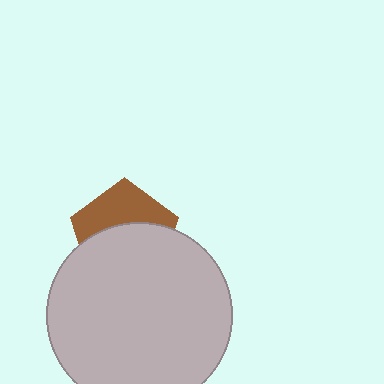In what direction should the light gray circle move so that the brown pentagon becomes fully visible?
The light gray circle should move down. That is the shortest direction to clear the overlap and leave the brown pentagon fully visible.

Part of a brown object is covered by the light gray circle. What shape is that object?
It is a pentagon.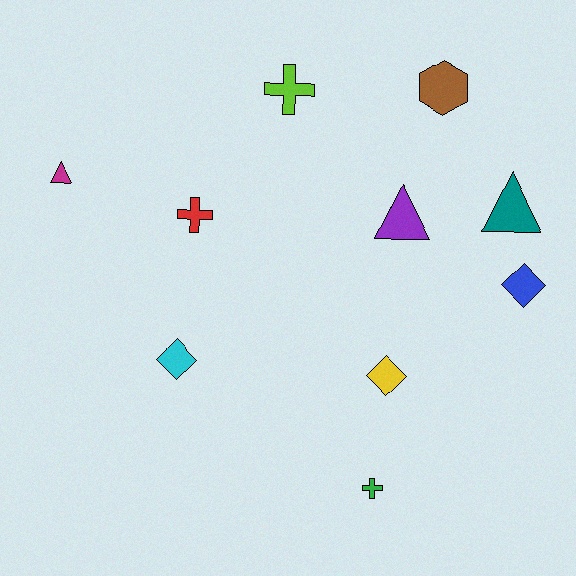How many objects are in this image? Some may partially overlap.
There are 10 objects.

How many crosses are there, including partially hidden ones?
There are 3 crosses.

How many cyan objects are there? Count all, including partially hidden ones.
There is 1 cyan object.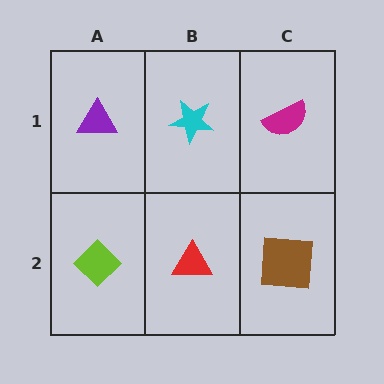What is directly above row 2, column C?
A magenta semicircle.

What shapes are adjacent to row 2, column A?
A purple triangle (row 1, column A), a red triangle (row 2, column B).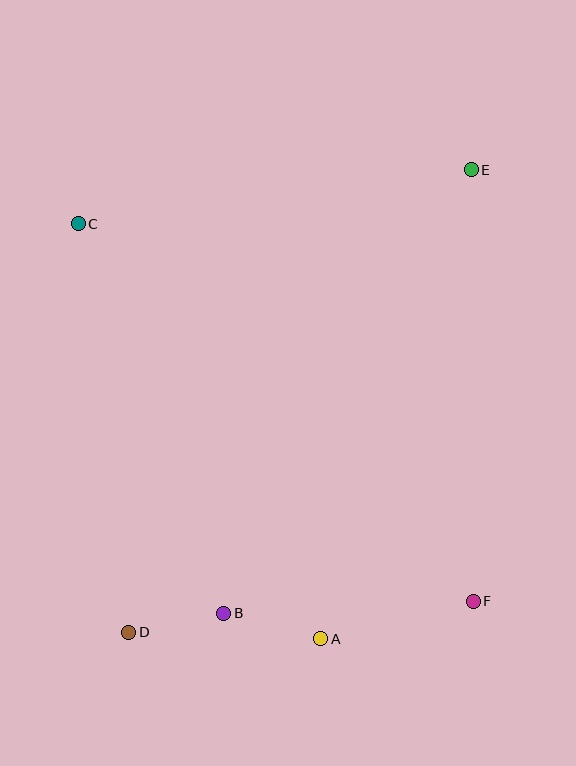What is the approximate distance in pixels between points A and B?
The distance between A and B is approximately 101 pixels.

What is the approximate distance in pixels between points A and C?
The distance between A and C is approximately 481 pixels.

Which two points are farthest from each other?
Points D and E are farthest from each other.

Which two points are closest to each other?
Points B and D are closest to each other.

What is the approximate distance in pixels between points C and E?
The distance between C and E is approximately 397 pixels.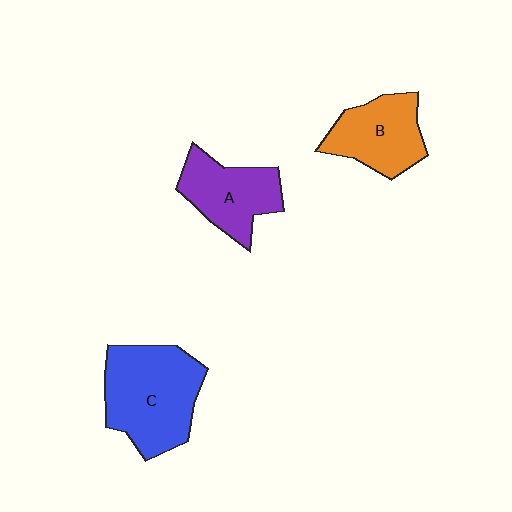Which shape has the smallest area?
Shape A (purple).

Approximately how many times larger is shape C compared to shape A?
Approximately 1.5 times.